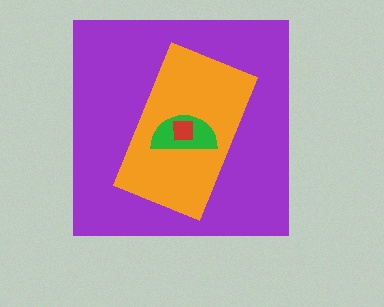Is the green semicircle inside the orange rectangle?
Yes.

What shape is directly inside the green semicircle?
The red square.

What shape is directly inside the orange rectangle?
The green semicircle.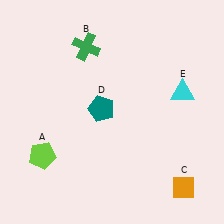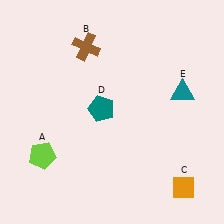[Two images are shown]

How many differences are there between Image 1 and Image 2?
There are 2 differences between the two images.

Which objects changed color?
B changed from green to brown. E changed from cyan to teal.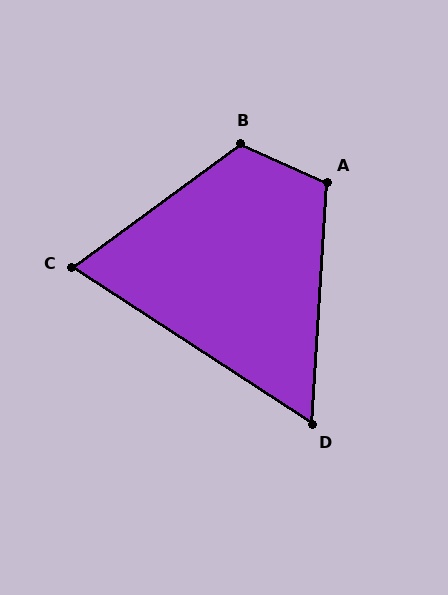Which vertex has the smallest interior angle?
D, at approximately 61 degrees.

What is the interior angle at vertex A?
Approximately 111 degrees (obtuse).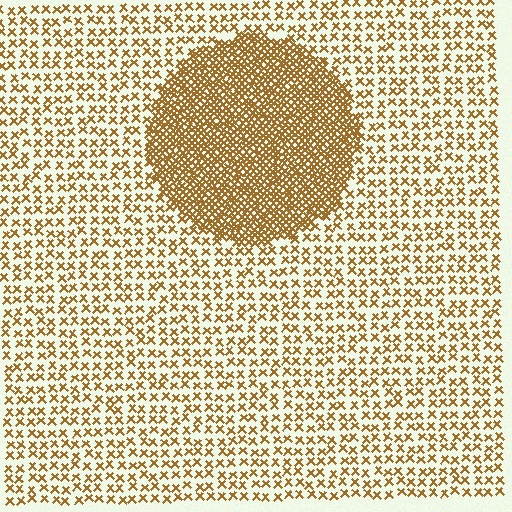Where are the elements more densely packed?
The elements are more densely packed inside the circle boundary.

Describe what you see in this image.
The image contains small brown elements arranged at two different densities. A circle-shaped region is visible where the elements are more densely packed than the surrounding area.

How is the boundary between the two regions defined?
The boundary is defined by a change in element density (approximately 3.0x ratio). All elements are the same color, size, and shape.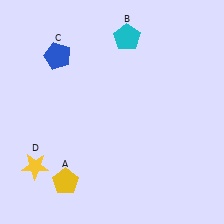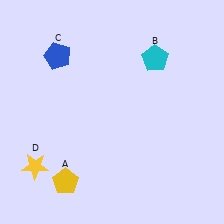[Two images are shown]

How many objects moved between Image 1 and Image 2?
1 object moved between the two images.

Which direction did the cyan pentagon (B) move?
The cyan pentagon (B) moved right.